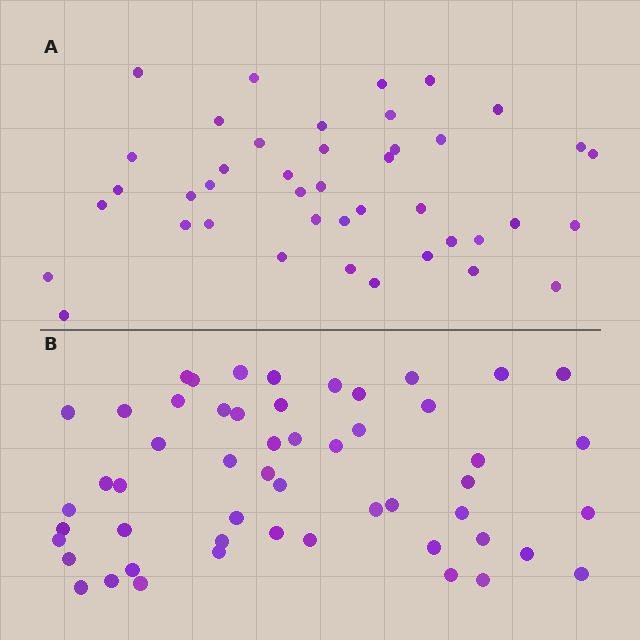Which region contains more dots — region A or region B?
Region B (the bottom region) has more dots.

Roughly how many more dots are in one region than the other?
Region B has roughly 12 or so more dots than region A.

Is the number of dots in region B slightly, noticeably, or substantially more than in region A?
Region B has noticeably more, but not dramatically so. The ratio is roughly 1.3 to 1.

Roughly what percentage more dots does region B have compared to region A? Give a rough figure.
About 25% more.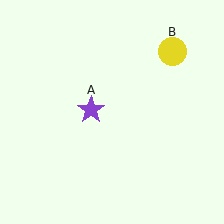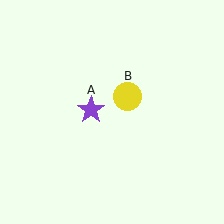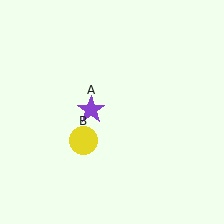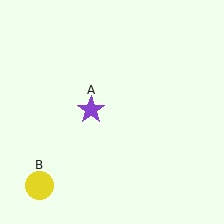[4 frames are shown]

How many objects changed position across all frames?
1 object changed position: yellow circle (object B).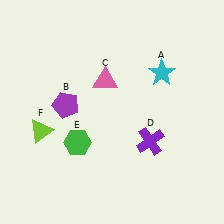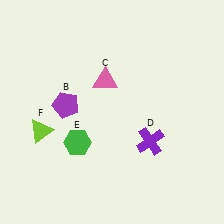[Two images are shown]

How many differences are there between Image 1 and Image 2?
There is 1 difference between the two images.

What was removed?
The cyan star (A) was removed in Image 2.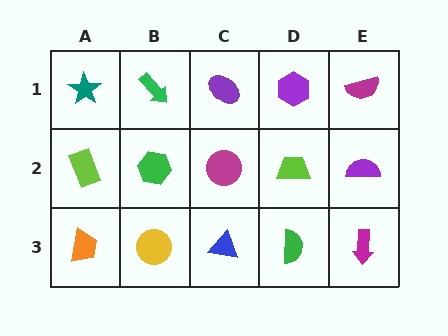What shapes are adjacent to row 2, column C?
A purple ellipse (row 1, column C), a blue triangle (row 3, column C), a green hexagon (row 2, column B), a lime trapezoid (row 2, column D).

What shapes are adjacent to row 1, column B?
A green hexagon (row 2, column B), a teal star (row 1, column A), a purple ellipse (row 1, column C).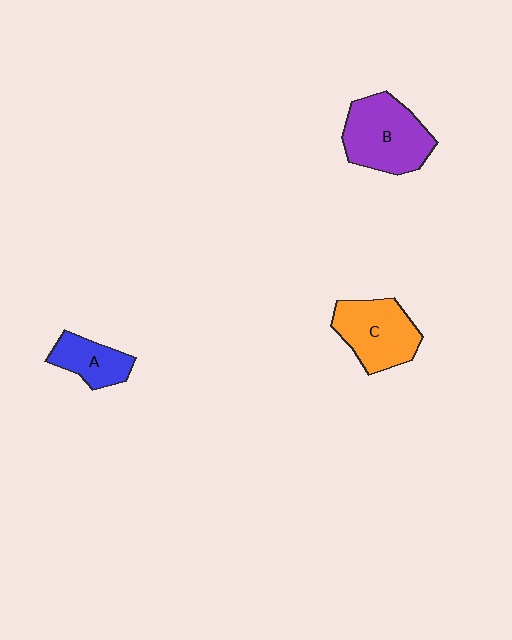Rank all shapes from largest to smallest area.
From largest to smallest: B (purple), C (orange), A (blue).